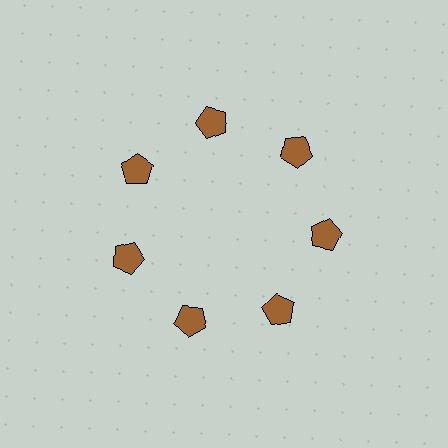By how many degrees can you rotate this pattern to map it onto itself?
The pattern maps onto itself every 51 degrees of rotation.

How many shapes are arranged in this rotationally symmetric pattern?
There are 7 shapes, arranged in 7 groups of 1.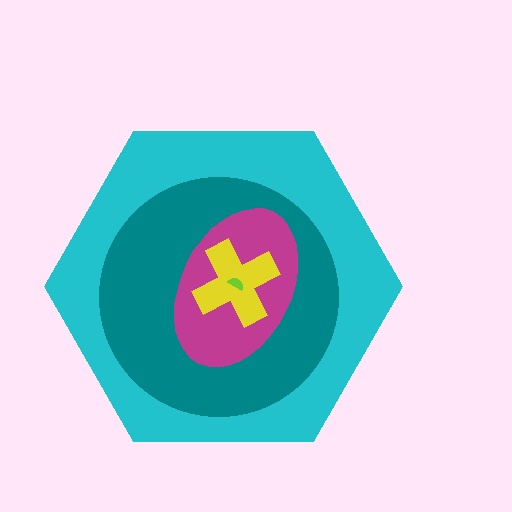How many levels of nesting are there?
5.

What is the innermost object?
The lime semicircle.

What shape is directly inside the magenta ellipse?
The yellow cross.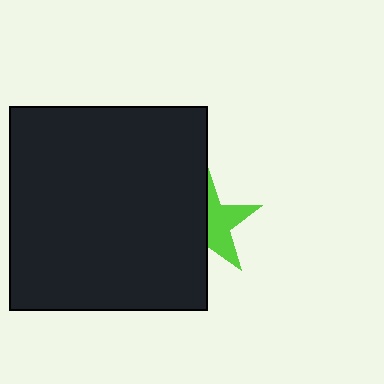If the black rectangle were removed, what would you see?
You would see the complete lime star.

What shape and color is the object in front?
The object in front is a black rectangle.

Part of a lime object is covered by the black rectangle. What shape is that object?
It is a star.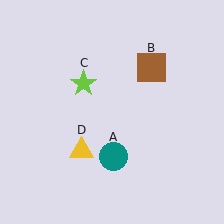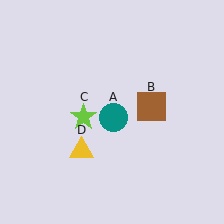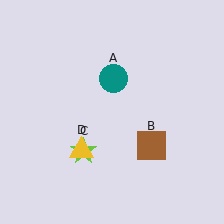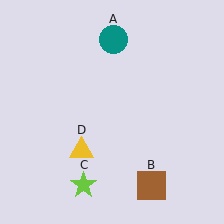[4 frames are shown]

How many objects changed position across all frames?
3 objects changed position: teal circle (object A), brown square (object B), lime star (object C).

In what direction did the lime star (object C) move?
The lime star (object C) moved down.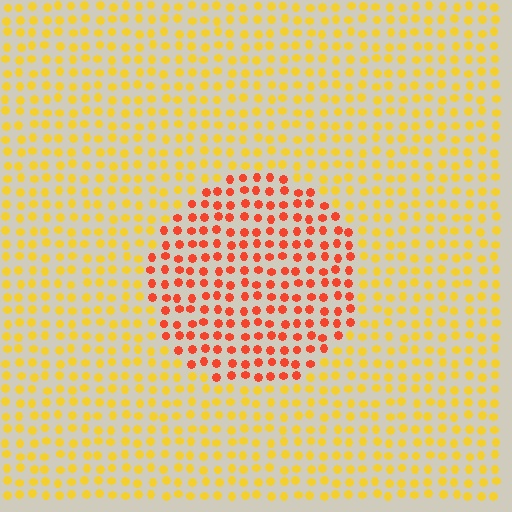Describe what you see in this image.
The image is filled with small yellow elements in a uniform arrangement. A circle-shaped region is visible where the elements are tinted to a slightly different hue, forming a subtle color boundary.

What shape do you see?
I see a circle.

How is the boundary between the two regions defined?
The boundary is defined purely by a slight shift in hue (about 42 degrees). Spacing, size, and orientation are identical on both sides.